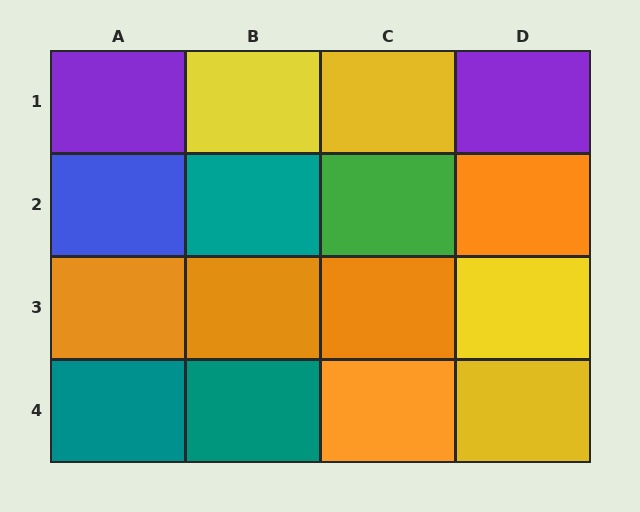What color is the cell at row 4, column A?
Teal.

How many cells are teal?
3 cells are teal.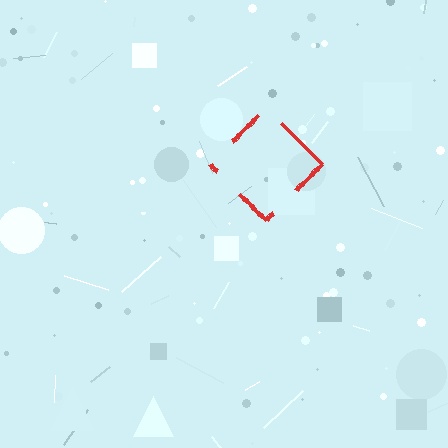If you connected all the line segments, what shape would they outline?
They would outline a diamond.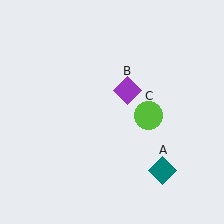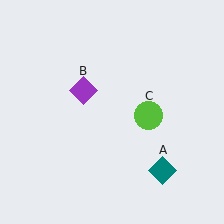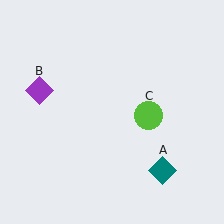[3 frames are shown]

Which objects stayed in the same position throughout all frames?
Teal diamond (object A) and lime circle (object C) remained stationary.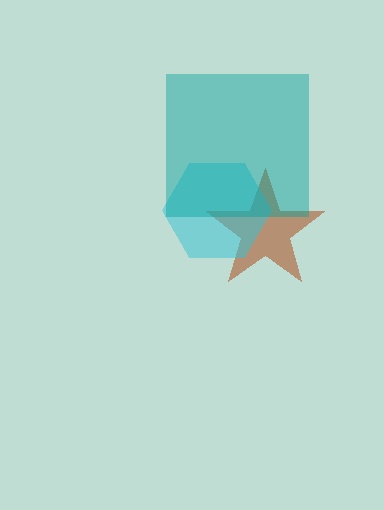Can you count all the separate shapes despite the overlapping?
Yes, there are 3 separate shapes.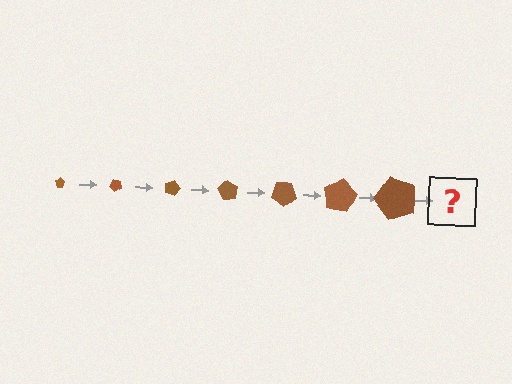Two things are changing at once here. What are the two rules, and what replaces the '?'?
The two rules are that the pentagon grows larger each step and it rotates 45 degrees each step. The '?' should be a pentagon, larger than the previous one and rotated 315 degrees from the start.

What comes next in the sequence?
The next element should be a pentagon, larger than the previous one and rotated 315 degrees from the start.